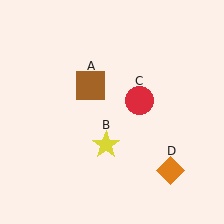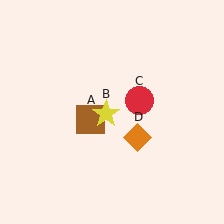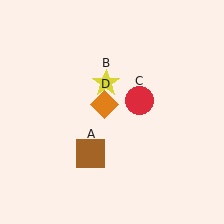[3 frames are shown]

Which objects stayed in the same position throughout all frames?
Red circle (object C) remained stationary.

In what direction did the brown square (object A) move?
The brown square (object A) moved down.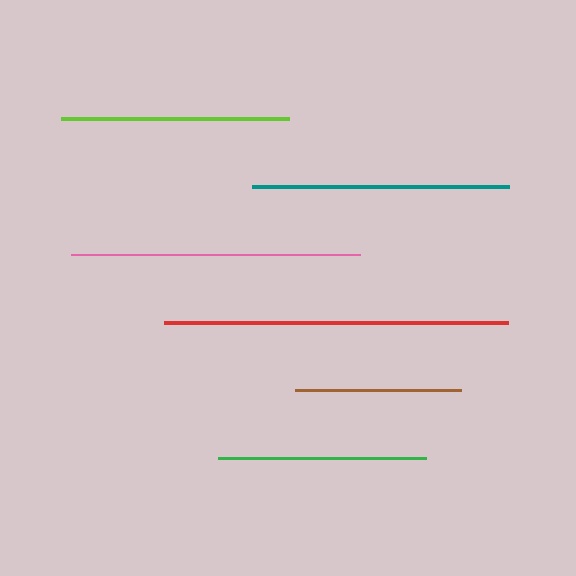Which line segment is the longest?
The red line is the longest at approximately 344 pixels.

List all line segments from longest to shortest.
From longest to shortest: red, pink, teal, lime, green, brown.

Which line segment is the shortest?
The brown line is the shortest at approximately 166 pixels.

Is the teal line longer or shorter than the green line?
The teal line is longer than the green line.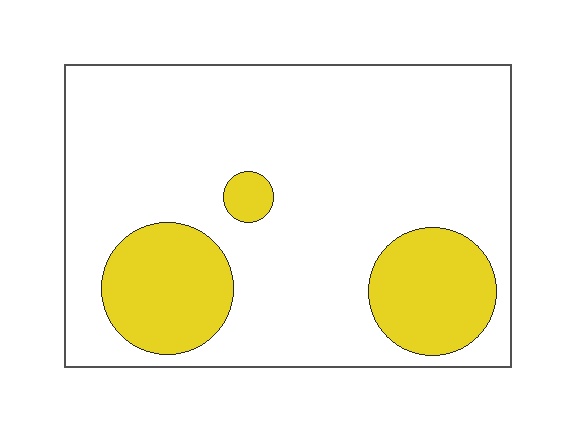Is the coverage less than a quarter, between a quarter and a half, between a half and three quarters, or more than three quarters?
Less than a quarter.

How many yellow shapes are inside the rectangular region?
3.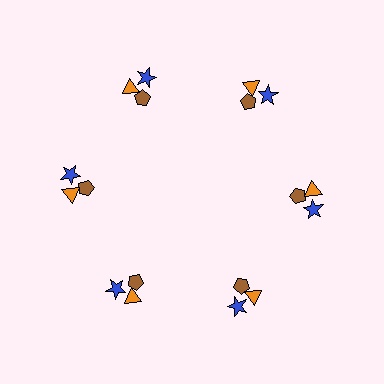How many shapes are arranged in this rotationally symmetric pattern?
There are 18 shapes, arranged in 6 groups of 3.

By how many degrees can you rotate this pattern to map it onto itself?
The pattern maps onto itself every 60 degrees of rotation.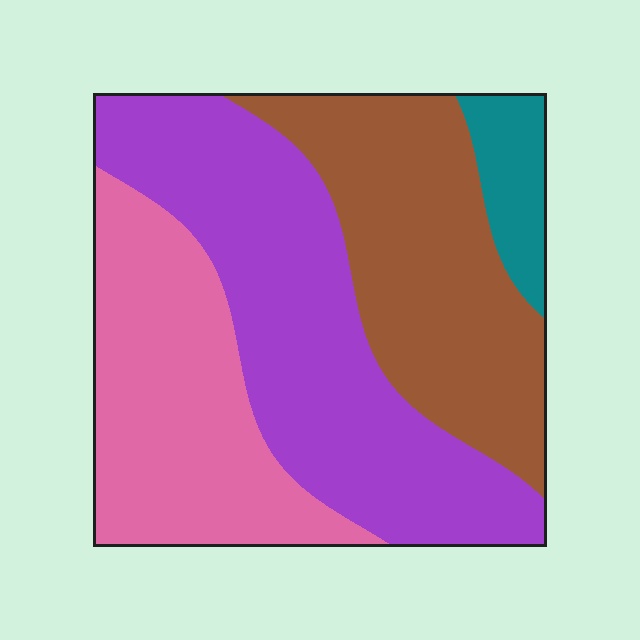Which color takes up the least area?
Teal, at roughly 5%.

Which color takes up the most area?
Purple, at roughly 35%.